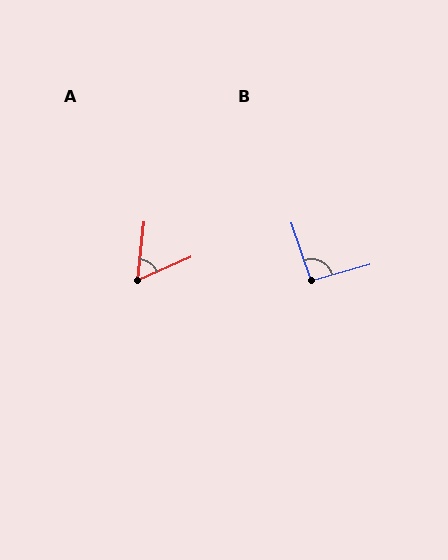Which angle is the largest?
B, at approximately 93 degrees.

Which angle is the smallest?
A, at approximately 60 degrees.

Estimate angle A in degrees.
Approximately 60 degrees.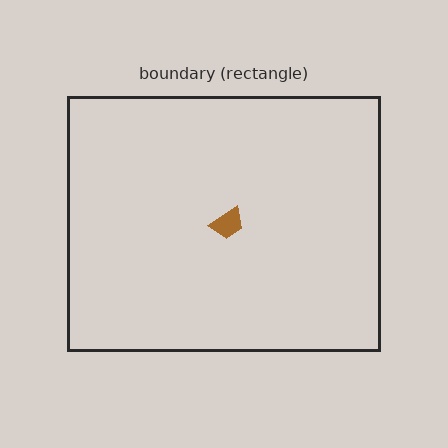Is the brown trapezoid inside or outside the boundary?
Inside.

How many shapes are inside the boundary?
1 inside, 0 outside.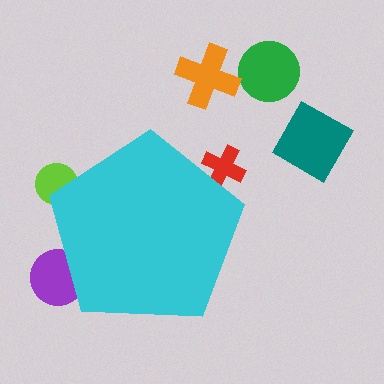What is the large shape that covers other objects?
A cyan pentagon.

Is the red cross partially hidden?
Yes, the red cross is partially hidden behind the cyan pentagon.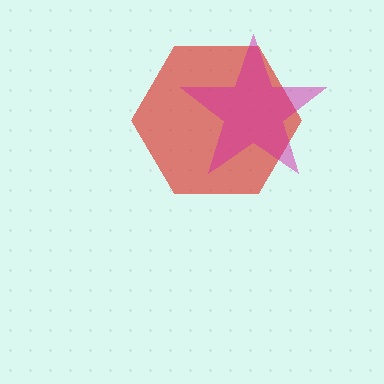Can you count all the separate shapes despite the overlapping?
Yes, there are 2 separate shapes.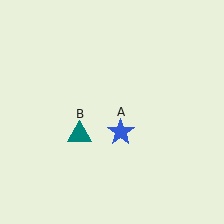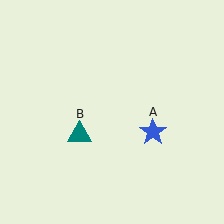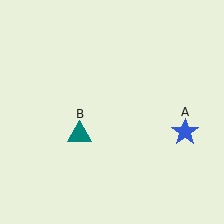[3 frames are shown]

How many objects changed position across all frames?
1 object changed position: blue star (object A).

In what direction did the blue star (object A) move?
The blue star (object A) moved right.